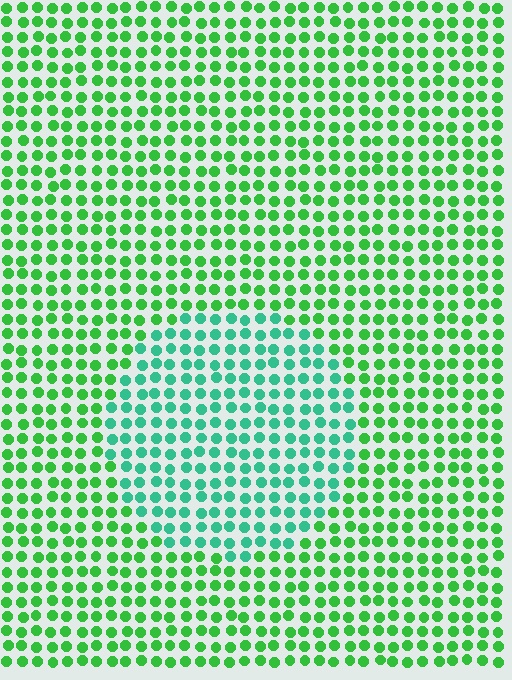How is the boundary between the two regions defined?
The boundary is defined purely by a slight shift in hue (about 35 degrees). Spacing, size, and orientation are identical on both sides.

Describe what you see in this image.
The image is filled with small green elements in a uniform arrangement. A circle-shaped region is visible where the elements are tinted to a slightly different hue, forming a subtle color boundary.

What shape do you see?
I see a circle.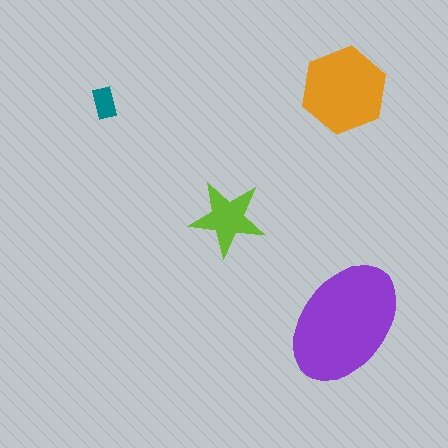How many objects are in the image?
There are 4 objects in the image.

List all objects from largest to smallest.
The purple ellipse, the orange hexagon, the lime star, the teal rectangle.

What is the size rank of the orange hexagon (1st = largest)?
2nd.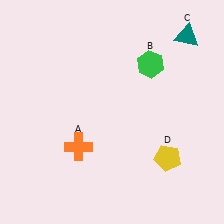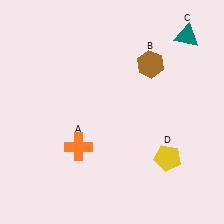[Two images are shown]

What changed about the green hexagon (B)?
In Image 1, B is green. In Image 2, it changed to brown.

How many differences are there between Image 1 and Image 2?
There is 1 difference between the two images.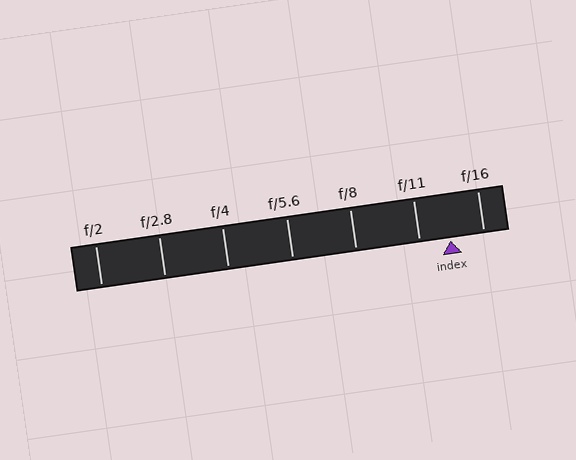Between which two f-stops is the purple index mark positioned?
The index mark is between f/11 and f/16.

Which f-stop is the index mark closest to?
The index mark is closest to f/11.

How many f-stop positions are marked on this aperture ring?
There are 7 f-stop positions marked.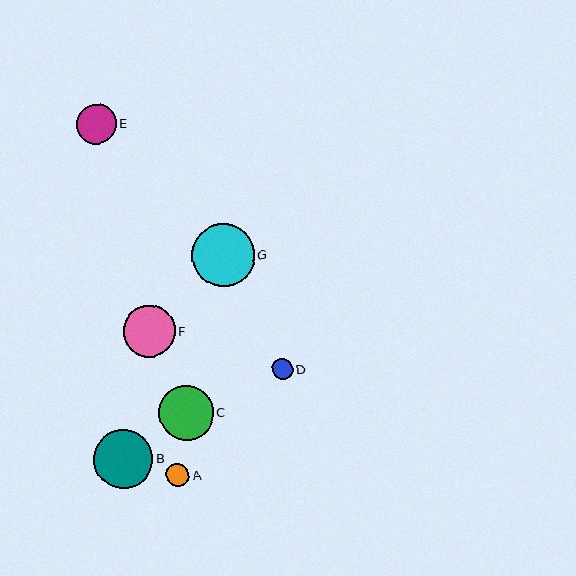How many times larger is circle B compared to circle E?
Circle B is approximately 1.5 times the size of circle E.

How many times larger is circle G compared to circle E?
Circle G is approximately 1.6 times the size of circle E.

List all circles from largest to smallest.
From largest to smallest: G, B, C, F, E, A, D.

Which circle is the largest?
Circle G is the largest with a size of approximately 63 pixels.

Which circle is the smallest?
Circle D is the smallest with a size of approximately 20 pixels.